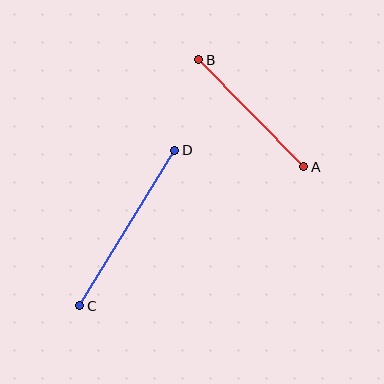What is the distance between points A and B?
The distance is approximately 150 pixels.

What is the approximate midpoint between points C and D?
The midpoint is at approximately (127, 228) pixels.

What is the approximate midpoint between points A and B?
The midpoint is at approximately (251, 113) pixels.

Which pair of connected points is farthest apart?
Points C and D are farthest apart.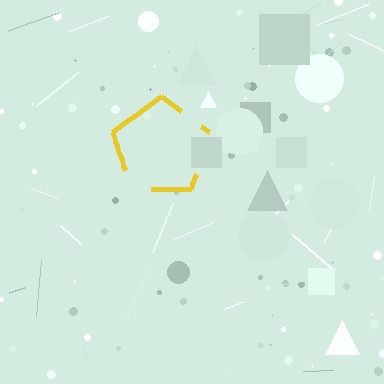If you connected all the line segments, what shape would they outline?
They would outline a pentagon.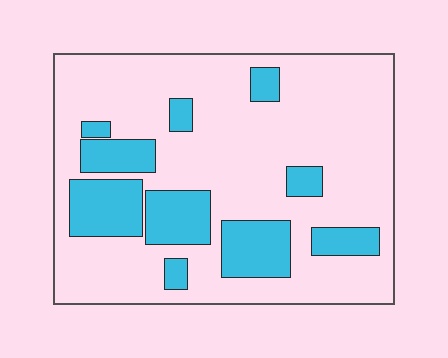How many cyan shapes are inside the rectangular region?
10.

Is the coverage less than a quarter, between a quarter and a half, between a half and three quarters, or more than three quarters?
Less than a quarter.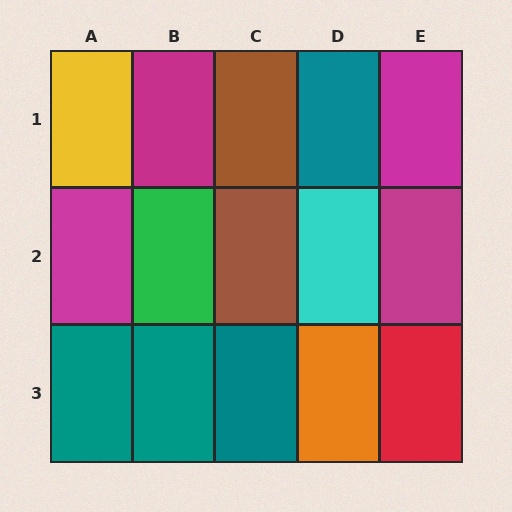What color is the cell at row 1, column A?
Yellow.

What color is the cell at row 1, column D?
Teal.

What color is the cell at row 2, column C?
Brown.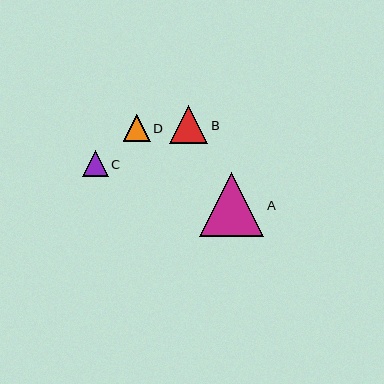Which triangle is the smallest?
Triangle C is the smallest with a size of approximately 26 pixels.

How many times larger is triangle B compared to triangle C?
Triangle B is approximately 1.5 times the size of triangle C.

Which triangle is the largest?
Triangle A is the largest with a size of approximately 64 pixels.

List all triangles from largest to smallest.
From largest to smallest: A, B, D, C.